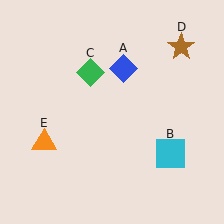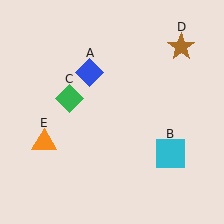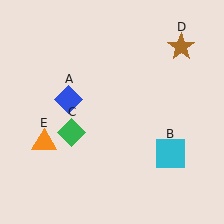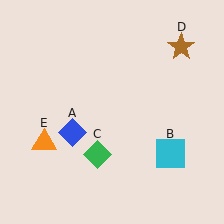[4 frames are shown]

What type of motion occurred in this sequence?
The blue diamond (object A), green diamond (object C) rotated counterclockwise around the center of the scene.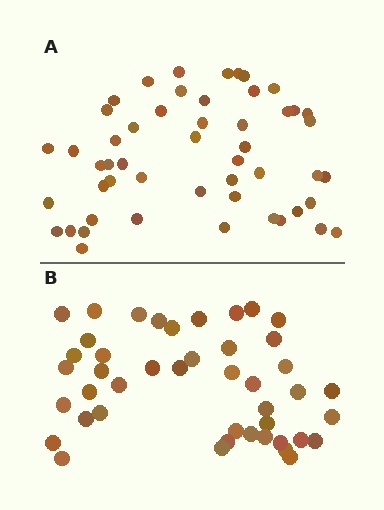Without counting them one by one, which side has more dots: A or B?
Region A (the top region) has more dots.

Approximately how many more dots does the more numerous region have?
Region A has roughly 8 or so more dots than region B.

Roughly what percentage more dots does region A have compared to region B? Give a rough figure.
About 15% more.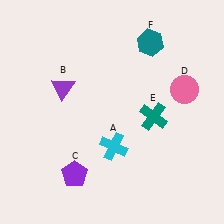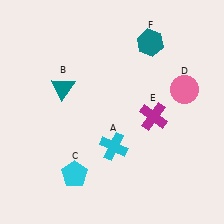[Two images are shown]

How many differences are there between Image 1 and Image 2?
There are 3 differences between the two images.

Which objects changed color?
B changed from purple to teal. C changed from purple to cyan. E changed from teal to magenta.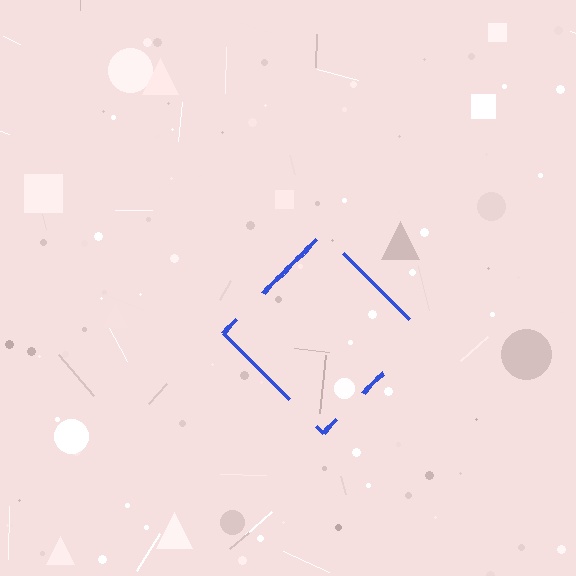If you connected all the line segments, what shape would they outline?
They would outline a diamond.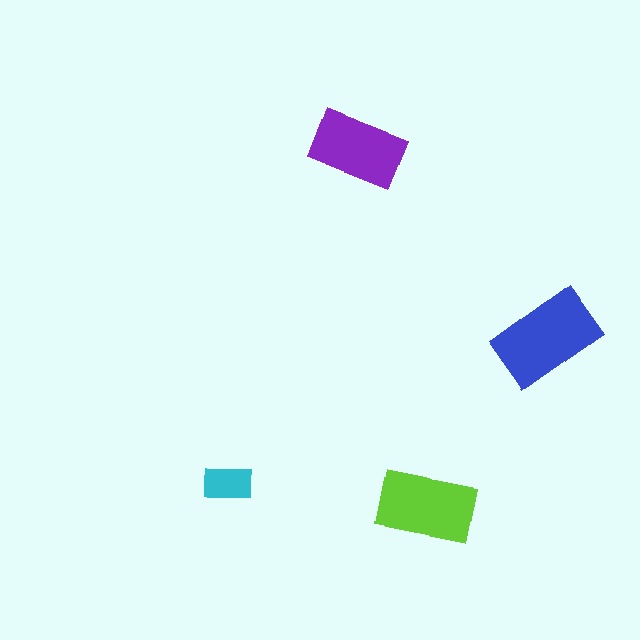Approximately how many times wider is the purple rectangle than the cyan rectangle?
About 2 times wider.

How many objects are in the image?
There are 4 objects in the image.